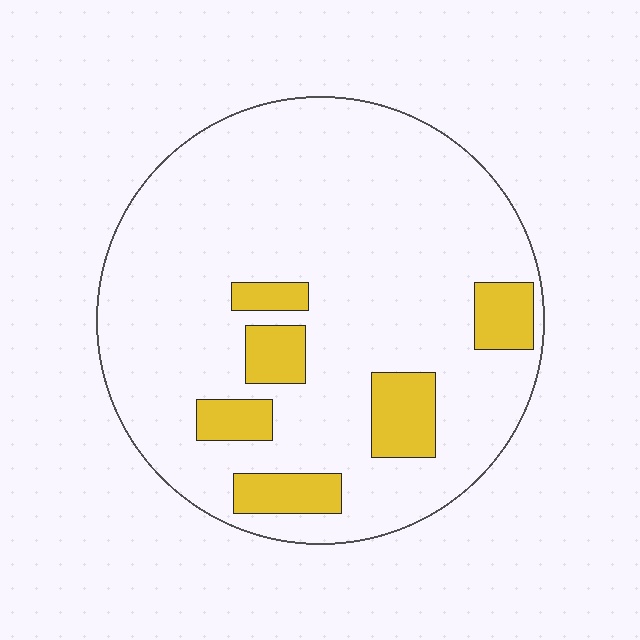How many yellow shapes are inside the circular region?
6.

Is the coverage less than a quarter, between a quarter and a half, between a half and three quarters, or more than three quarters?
Less than a quarter.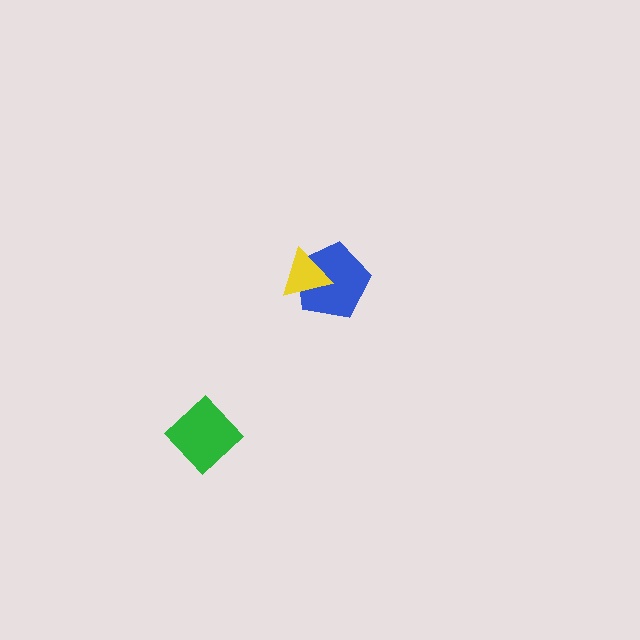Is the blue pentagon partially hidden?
Yes, it is partially covered by another shape.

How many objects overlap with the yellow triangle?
1 object overlaps with the yellow triangle.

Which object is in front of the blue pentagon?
The yellow triangle is in front of the blue pentagon.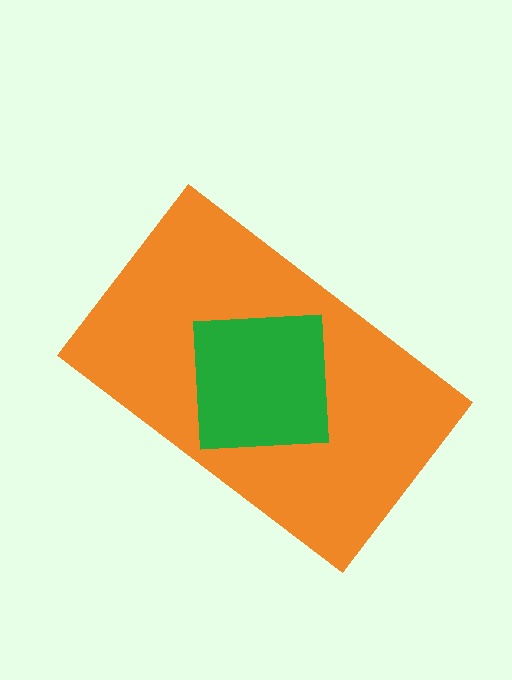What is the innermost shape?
The green square.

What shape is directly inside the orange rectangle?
The green square.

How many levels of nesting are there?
2.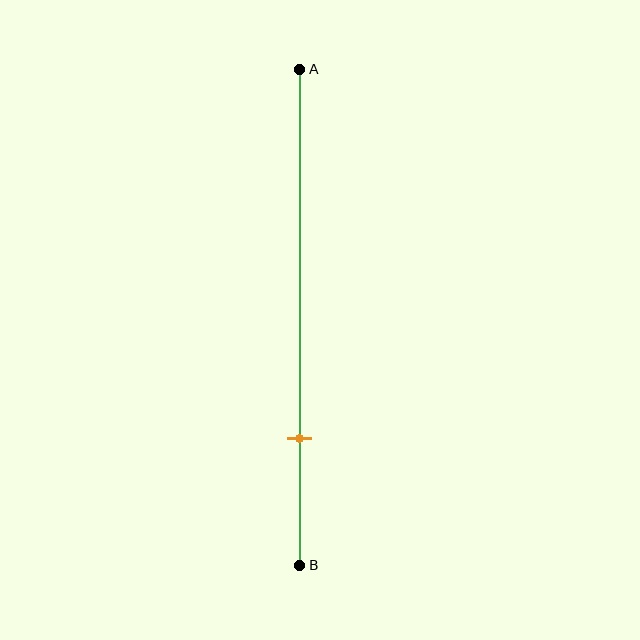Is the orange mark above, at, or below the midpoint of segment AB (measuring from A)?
The orange mark is below the midpoint of segment AB.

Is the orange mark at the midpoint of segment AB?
No, the mark is at about 75% from A, not at the 50% midpoint.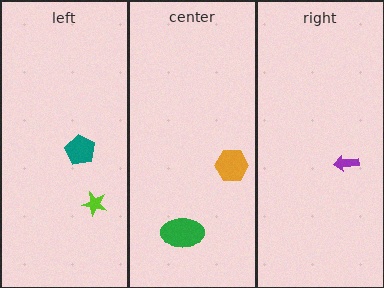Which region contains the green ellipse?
The center region.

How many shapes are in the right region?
1.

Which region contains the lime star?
The left region.